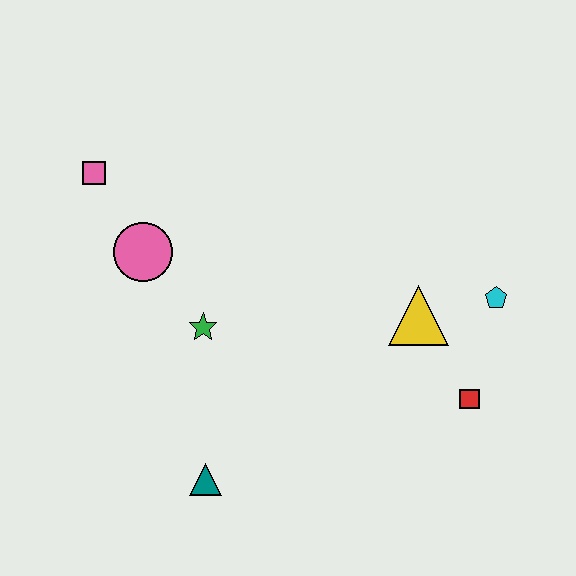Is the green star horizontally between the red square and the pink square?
Yes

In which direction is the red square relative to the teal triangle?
The red square is to the right of the teal triangle.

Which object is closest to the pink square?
The pink circle is closest to the pink square.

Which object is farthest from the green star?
The cyan pentagon is farthest from the green star.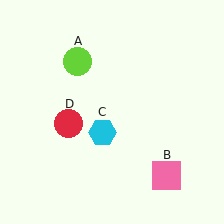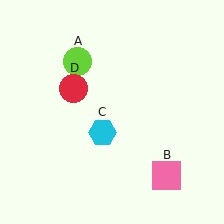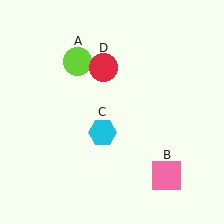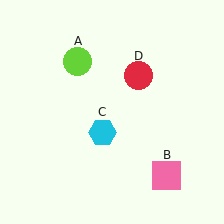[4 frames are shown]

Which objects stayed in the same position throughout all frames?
Lime circle (object A) and pink square (object B) and cyan hexagon (object C) remained stationary.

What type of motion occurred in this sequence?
The red circle (object D) rotated clockwise around the center of the scene.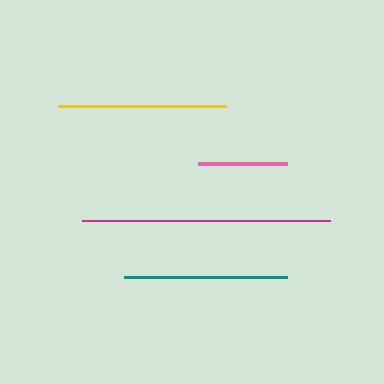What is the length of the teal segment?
The teal segment is approximately 163 pixels long.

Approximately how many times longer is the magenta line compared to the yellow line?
The magenta line is approximately 1.5 times the length of the yellow line.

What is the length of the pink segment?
The pink segment is approximately 89 pixels long.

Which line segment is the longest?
The magenta line is the longest at approximately 247 pixels.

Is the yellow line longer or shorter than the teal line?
The yellow line is longer than the teal line.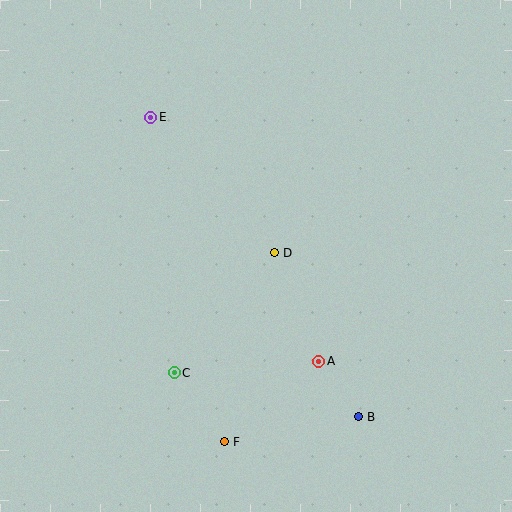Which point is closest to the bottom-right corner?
Point B is closest to the bottom-right corner.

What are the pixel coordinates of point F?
Point F is at (225, 442).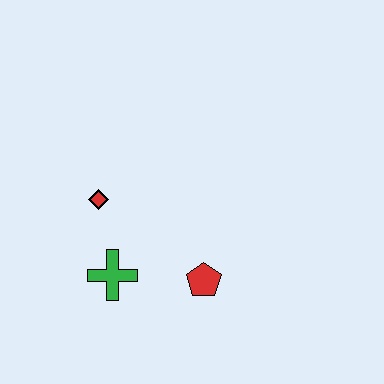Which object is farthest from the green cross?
The red pentagon is farthest from the green cross.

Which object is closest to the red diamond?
The green cross is closest to the red diamond.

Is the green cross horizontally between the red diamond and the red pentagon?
Yes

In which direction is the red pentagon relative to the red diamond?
The red pentagon is to the right of the red diamond.